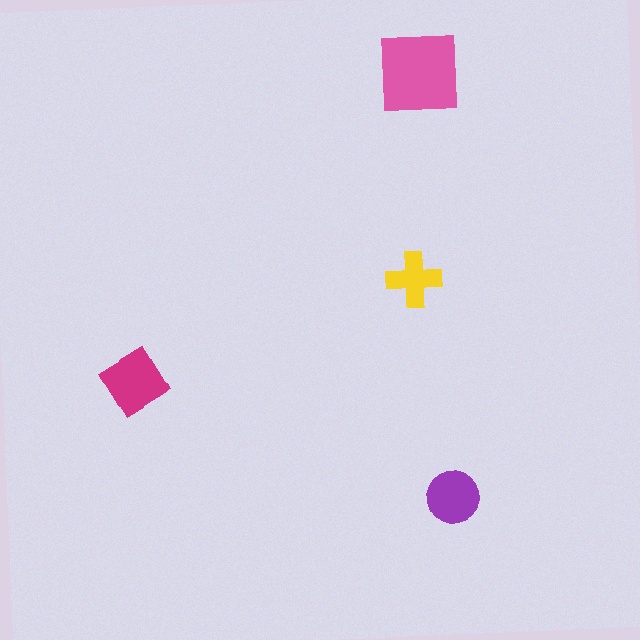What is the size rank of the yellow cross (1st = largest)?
4th.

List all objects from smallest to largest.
The yellow cross, the purple circle, the magenta diamond, the pink square.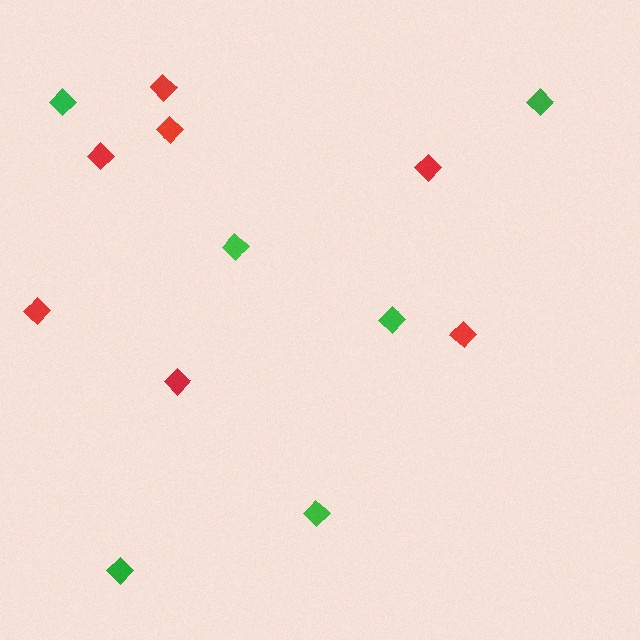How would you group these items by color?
There are 2 groups: one group of green diamonds (6) and one group of red diamonds (7).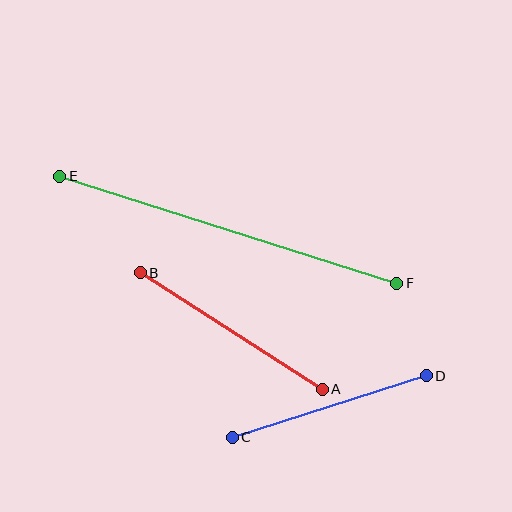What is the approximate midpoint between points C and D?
The midpoint is at approximately (329, 406) pixels.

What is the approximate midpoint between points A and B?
The midpoint is at approximately (231, 331) pixels.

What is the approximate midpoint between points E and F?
The midpoint is at approximately (228, 230) pixels.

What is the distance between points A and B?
The distance is approximately 216 pixels.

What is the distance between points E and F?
The distance is approximately 353 pixels.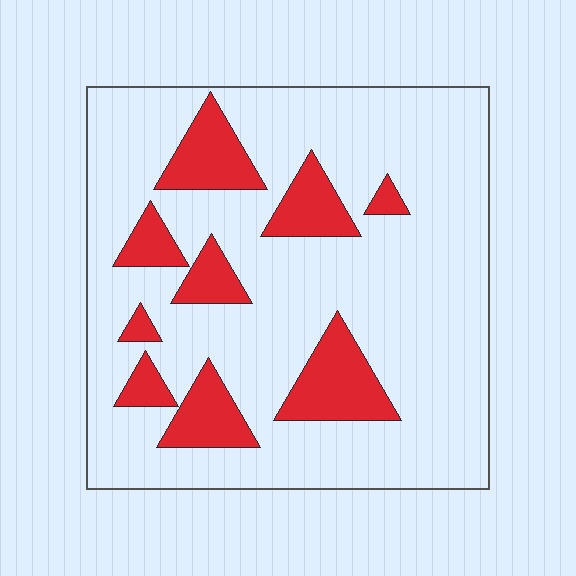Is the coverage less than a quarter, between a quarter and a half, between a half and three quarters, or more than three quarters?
Less than a quarter.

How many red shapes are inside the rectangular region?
9.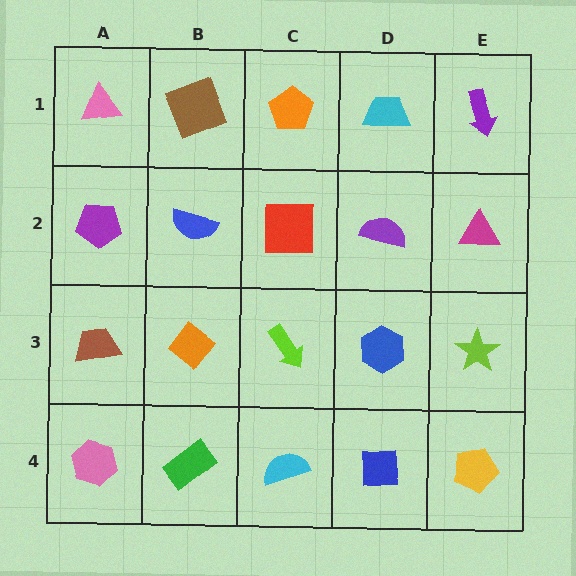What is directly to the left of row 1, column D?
An orange pentagon.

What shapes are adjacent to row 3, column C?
A red square (row 2, column C), a cyan semicircle (row 4, column C), an orange diamond (row 3, column B), a blue hexagon (row 3, column D).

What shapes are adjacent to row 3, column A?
A purple pentagon (row 2, column A), a pink hexagon (row 4, column A), an orange diamond (row 3, column B).